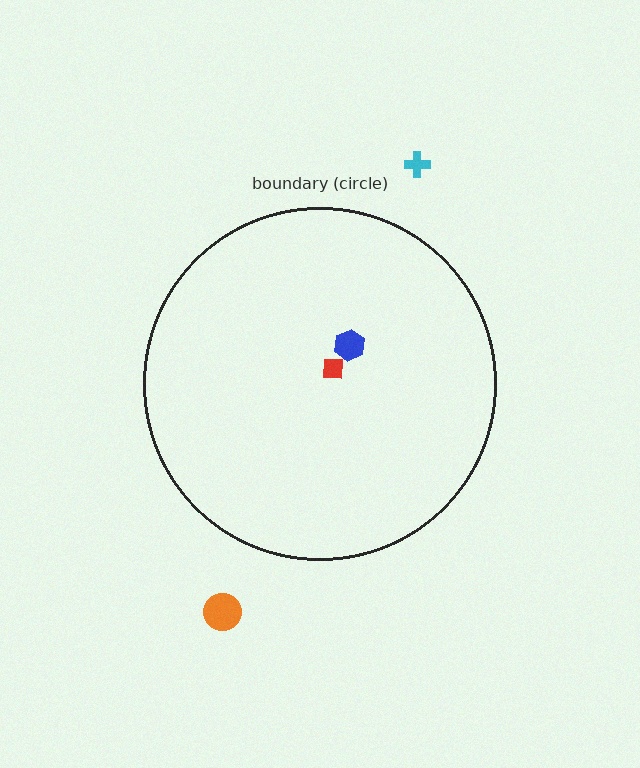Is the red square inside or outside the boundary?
Inside.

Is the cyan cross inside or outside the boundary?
Outside.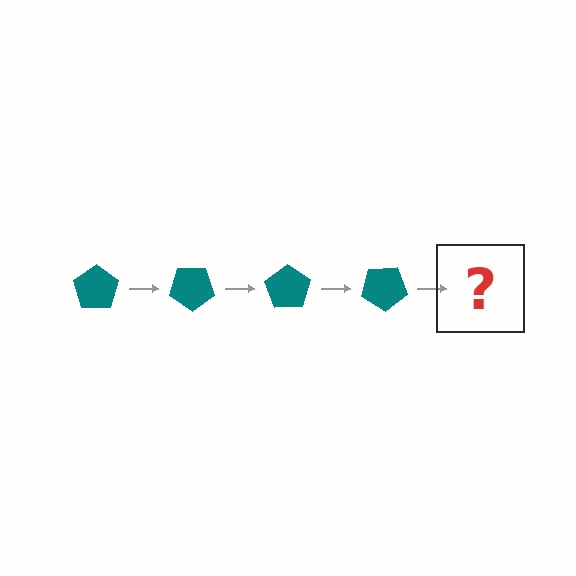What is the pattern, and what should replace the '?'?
The pattern is that the pentagon rotates 35 degrees each step. The '?' should be a teal pentagon rotated 140 degrees.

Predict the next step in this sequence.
The next step is a teal pentagon rotated 140 degrees.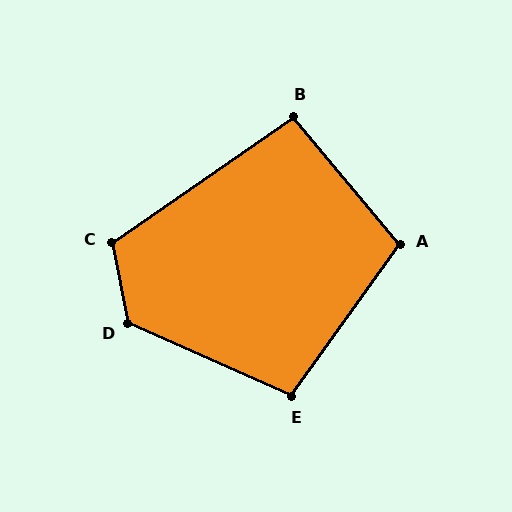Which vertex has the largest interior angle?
D, at approximately 125 degrees.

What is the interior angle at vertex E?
Approximately 102 degrees (obtuse).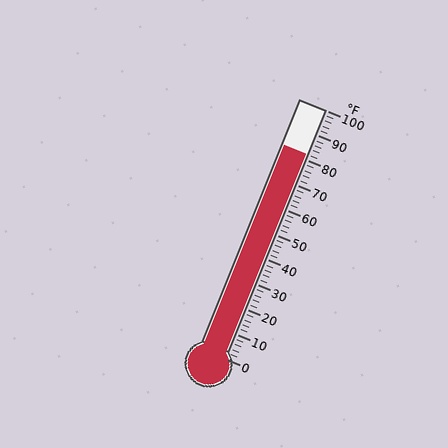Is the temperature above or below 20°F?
The temperature is above 20°F.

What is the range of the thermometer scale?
The thermometer scale ranges from 0°F to 100°F.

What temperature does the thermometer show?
The thermometer shows approximately 82°F.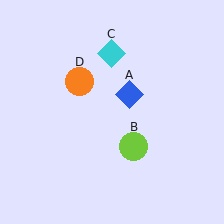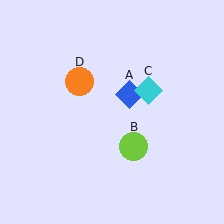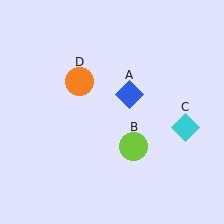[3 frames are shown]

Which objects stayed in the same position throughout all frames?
Blue diamond (object A) and lime circle (object B) and orange circle (object D) remained stationary.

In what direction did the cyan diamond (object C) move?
The cyan diamond (object C) moved down and to the right.